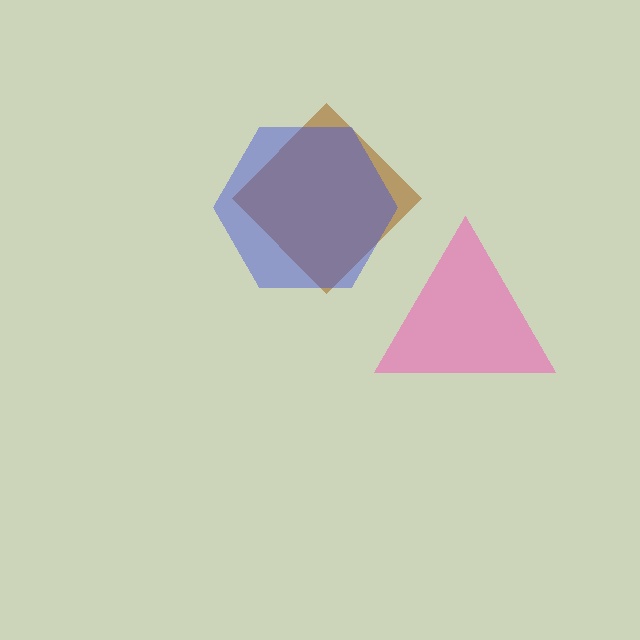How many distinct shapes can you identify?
There are 3 distinct shapes: a brown diamond, a pink triangle, a blue hexagon.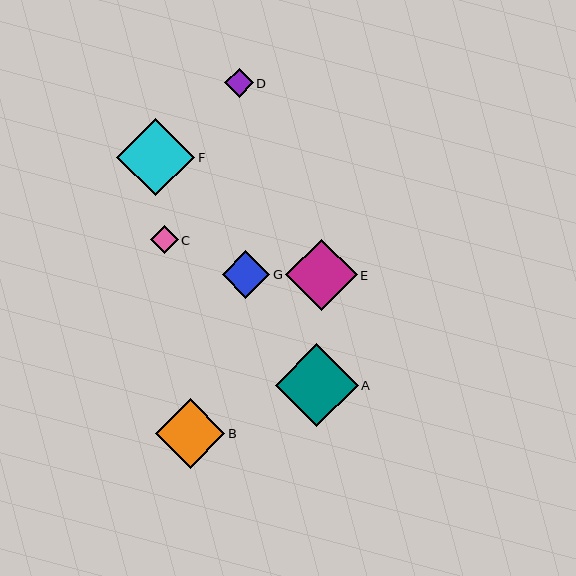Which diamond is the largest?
Diamond A is the largest with a size of approximately 83 pixels.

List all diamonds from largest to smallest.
From largest to smallest: A, F, E, B, G, D, C.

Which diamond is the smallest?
Diamond C is the smallest with a size of approximately 28 pixels.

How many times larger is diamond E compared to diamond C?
Diamond E is approximately 2.6 times the size of diamond C.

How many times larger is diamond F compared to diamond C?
Diamond F is approximately 2.8 times the size of diamond C.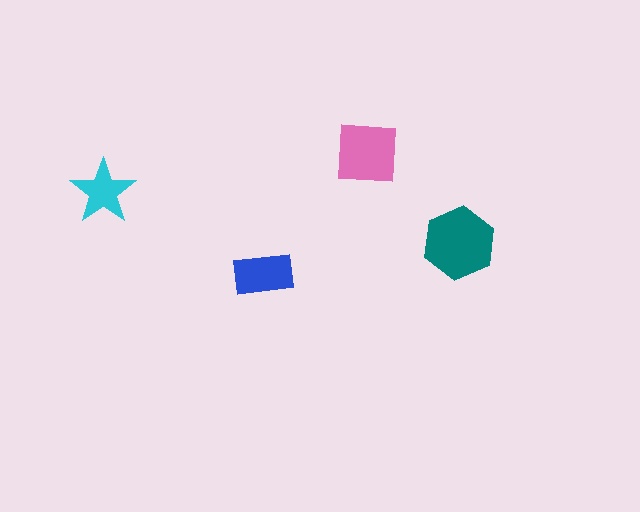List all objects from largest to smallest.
The teal hexagon, the pink square, the blue rectangle, the cyan star.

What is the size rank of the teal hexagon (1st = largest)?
1st.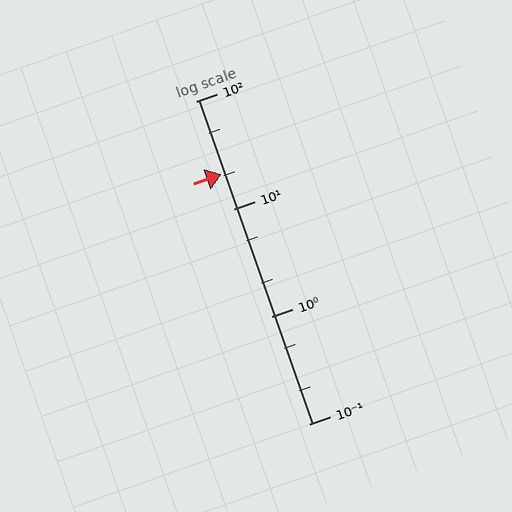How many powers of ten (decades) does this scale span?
The scale spans 3 decades, from 0.1 to 100.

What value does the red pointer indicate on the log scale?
The pointer indicates approximately 21.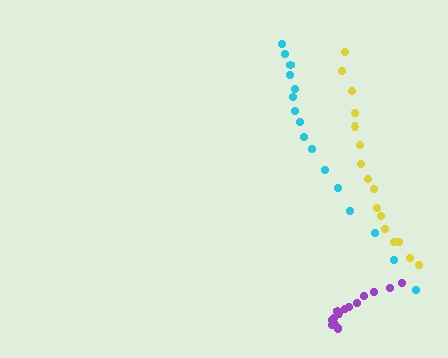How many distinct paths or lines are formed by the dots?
There are 3 distinct paths.